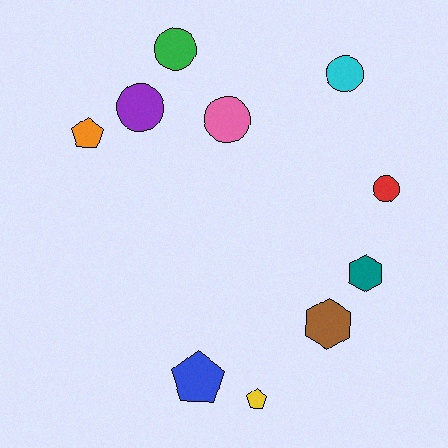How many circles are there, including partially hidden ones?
There are 5 circles.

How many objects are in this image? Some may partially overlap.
There are 10 objects.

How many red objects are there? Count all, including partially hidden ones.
There is 1 red object.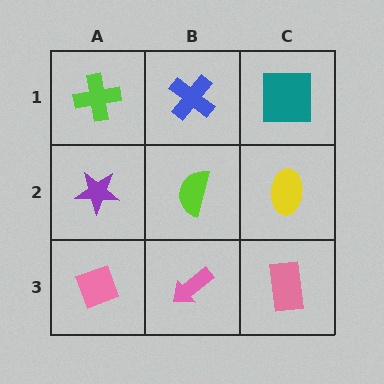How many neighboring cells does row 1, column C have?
2.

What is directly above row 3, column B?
A lime semicircle.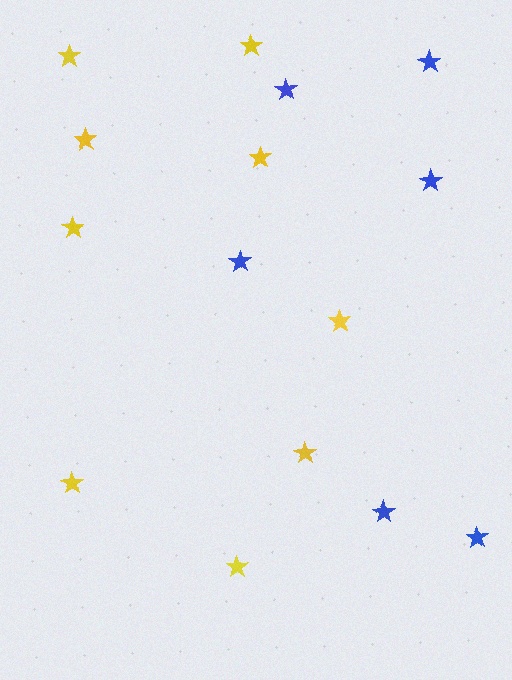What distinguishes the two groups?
There are 2 groups: one group of yellow stars (9) and one group of blue stars (6).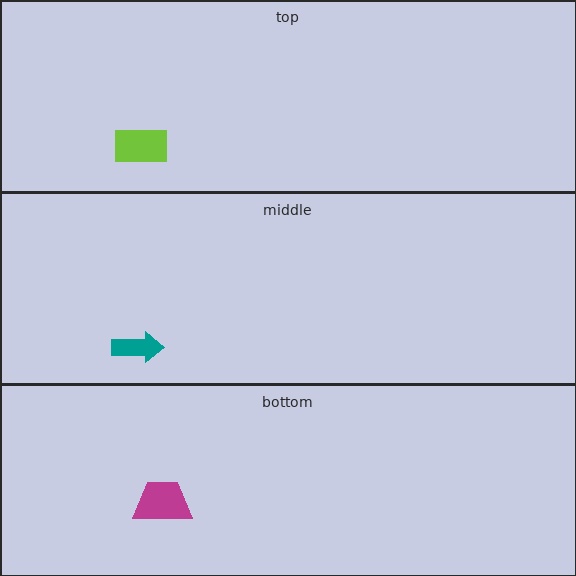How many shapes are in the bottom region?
1.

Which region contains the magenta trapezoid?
The bottom region.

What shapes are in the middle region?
The teal arrow.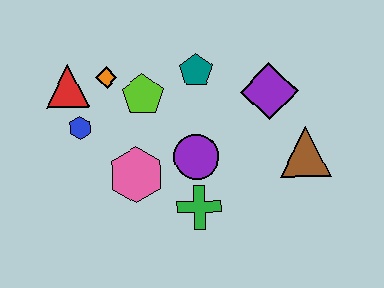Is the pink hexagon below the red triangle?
Yes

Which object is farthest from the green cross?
The red triangle is farthest from the green cross.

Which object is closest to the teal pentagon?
The lime pentagon is closest to the teal pentagon.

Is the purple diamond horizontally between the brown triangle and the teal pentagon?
Yes